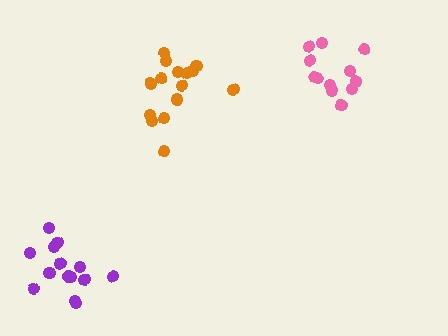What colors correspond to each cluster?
The clusters are colored: pink, purple, orange.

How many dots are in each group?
Group 1: 12 dots, Group 2: 14 dots, Group 3: 15 dots (41 total).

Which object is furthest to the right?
The pink cluster is rightmost.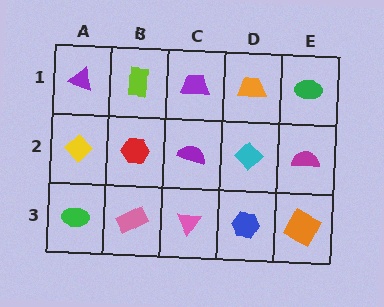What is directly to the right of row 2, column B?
A purple semicircle.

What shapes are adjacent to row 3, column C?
A purple semicircle (row 2, column C), a pink rectangle (row 3, column B), a blue hexagon (row 3, column D).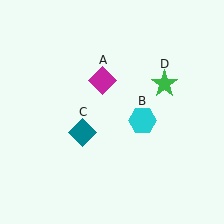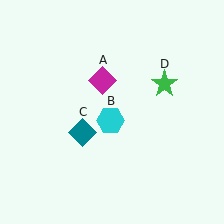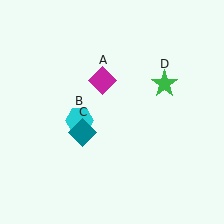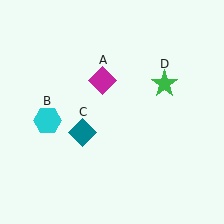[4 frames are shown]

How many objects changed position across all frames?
1 object changed position: cyan hexagon (object B).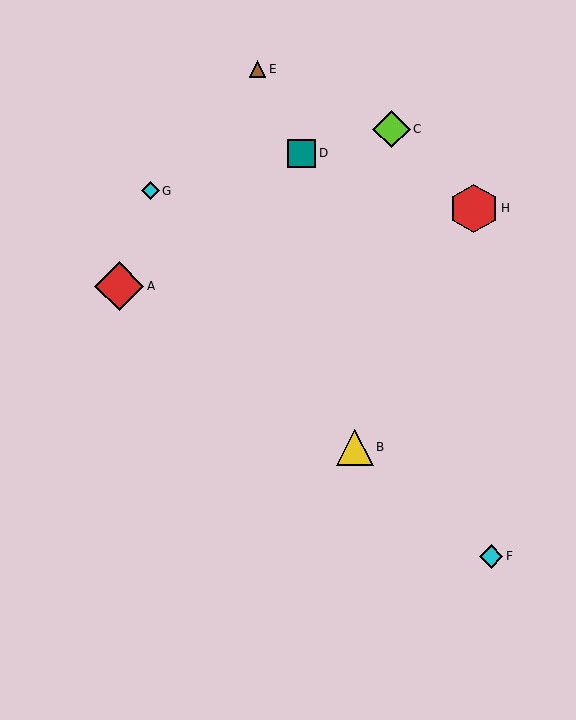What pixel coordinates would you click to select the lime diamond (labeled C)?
Click at (391, 129) to select the lime diamond C.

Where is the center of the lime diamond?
The center of the lime diamond is at (391, 129).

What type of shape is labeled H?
Shape H is a red hexagon.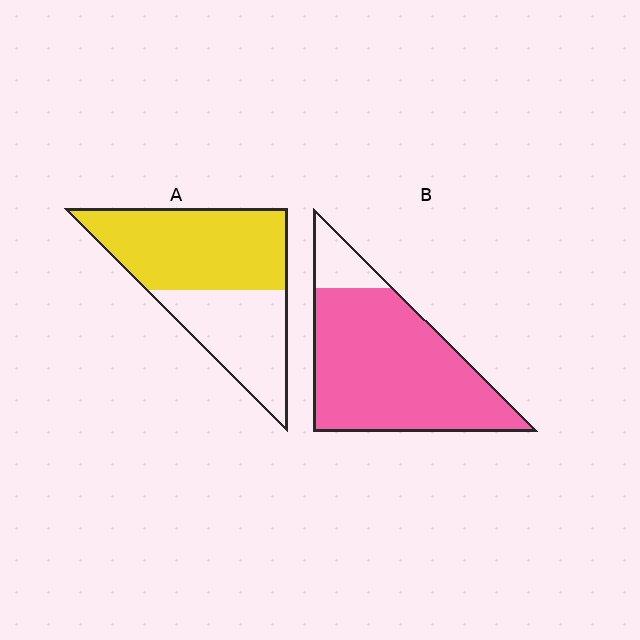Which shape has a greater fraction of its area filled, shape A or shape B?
Shape B.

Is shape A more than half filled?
Yes.